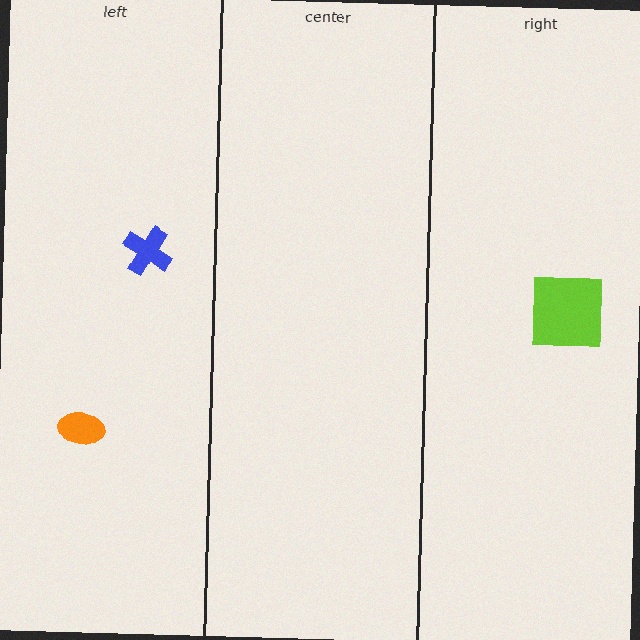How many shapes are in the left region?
2.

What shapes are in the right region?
The lime square.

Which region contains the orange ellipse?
The left region.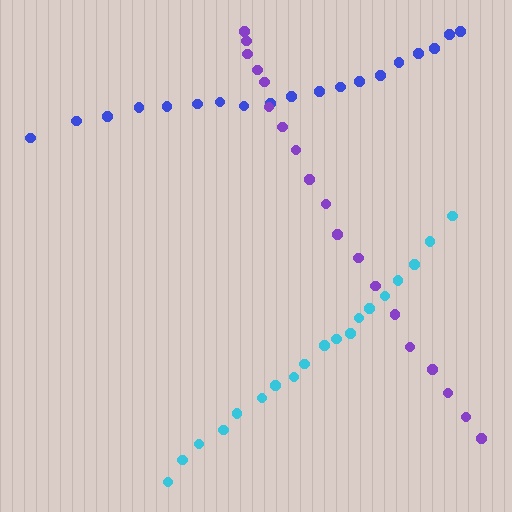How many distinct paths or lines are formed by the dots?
There are 3 distinct paths.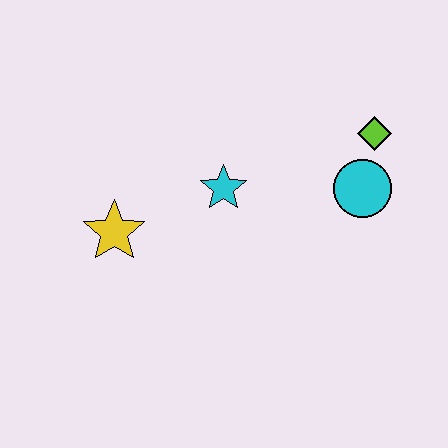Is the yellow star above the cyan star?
No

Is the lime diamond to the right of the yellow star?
Yes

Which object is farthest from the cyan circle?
The yellow star is farthest from the cyan circle.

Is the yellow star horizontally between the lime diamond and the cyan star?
No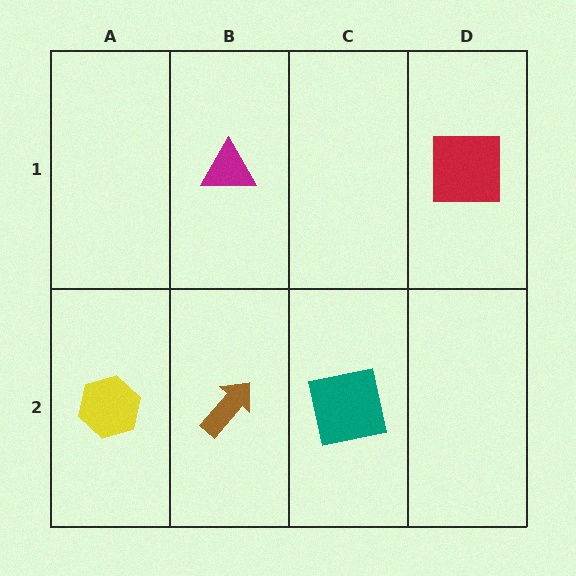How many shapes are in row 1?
2 shapes.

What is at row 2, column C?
A teal square.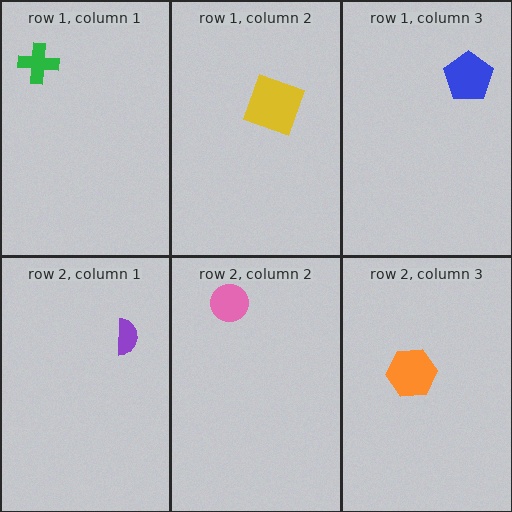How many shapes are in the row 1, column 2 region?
1.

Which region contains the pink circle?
The row 2, column 2 region.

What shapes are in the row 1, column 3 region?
The blue pentagon.